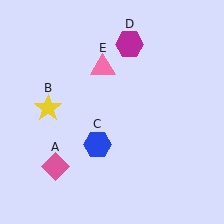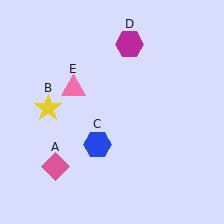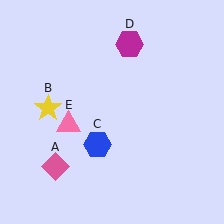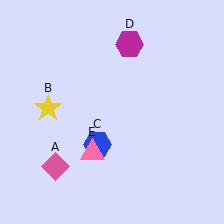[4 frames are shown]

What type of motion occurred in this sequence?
The pink triangle (object E) rotated counterclockwise around the center of the scene.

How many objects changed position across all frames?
1 object changed position: pink triangle (object E).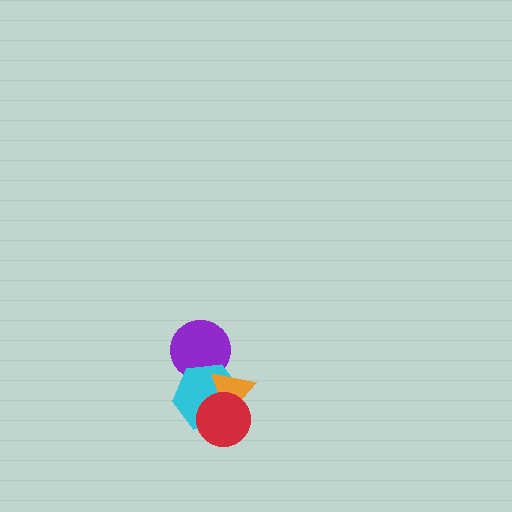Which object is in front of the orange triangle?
The red circle is in front of the orange triangle.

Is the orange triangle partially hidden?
Yes, it is partially covered by another shape.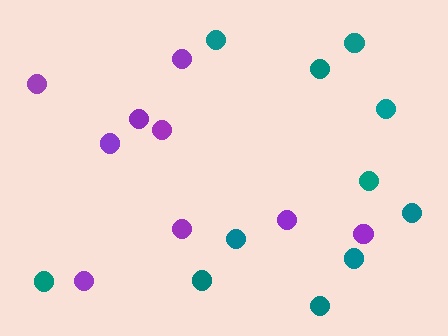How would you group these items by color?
There are 2 groups: one group of purple circles (9) and one group of teal circles (11).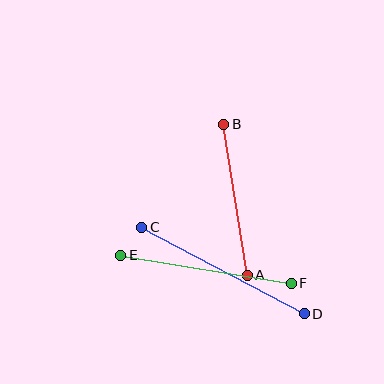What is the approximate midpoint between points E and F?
The midpoint is at approximately (206, 269) pixels.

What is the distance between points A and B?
The distance is approximately 153 pixels.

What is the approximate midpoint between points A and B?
The midpoint is at approximately (236, 200) pixels.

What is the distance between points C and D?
The distance is approximately 184 pixels.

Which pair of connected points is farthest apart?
Points C and D are farthest apart.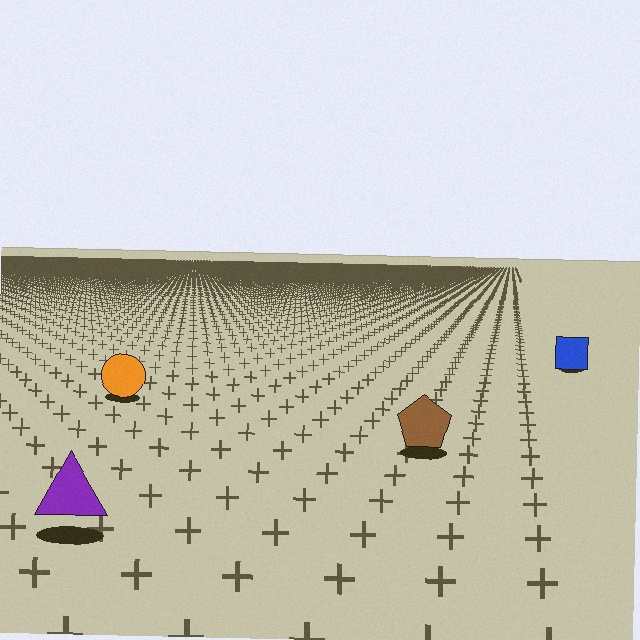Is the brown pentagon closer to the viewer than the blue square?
Yes. The brown pentagon is closer — you can tell from the texture gradient: the ground texture is coarser near it.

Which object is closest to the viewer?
The purple triangle is closest. The texture marks near it are larger and more spread out.